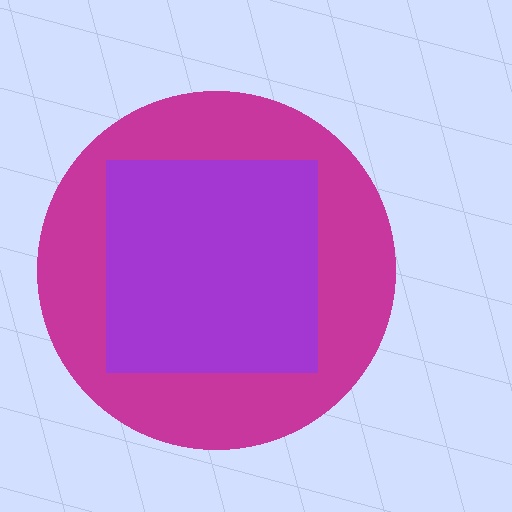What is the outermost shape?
The magenta circle.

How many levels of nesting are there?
2.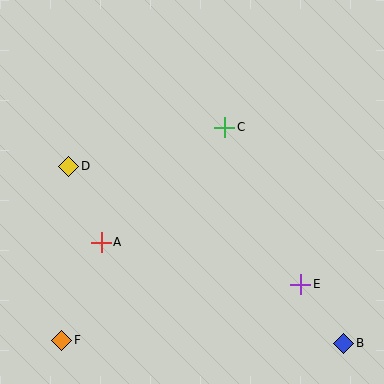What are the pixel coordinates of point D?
Point D is at (69, 166).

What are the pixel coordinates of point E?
Point E is at (301, 284).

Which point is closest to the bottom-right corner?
Point B is closest to the bottom-right corner.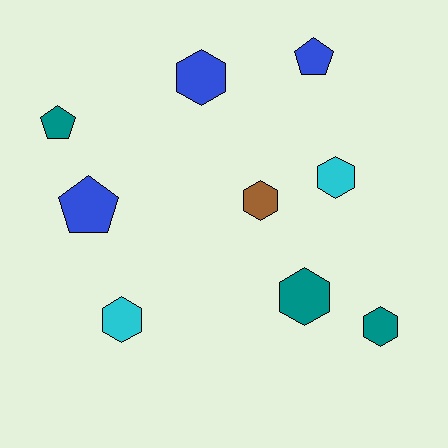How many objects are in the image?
There are 9 objects.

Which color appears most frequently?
Teal, with 3 objects.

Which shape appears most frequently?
Hexagon, with 6 objects.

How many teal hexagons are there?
There are 2 teal hexagons.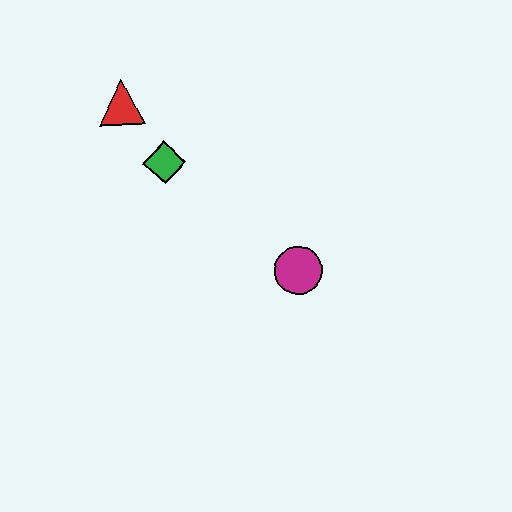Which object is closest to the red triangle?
The green diamond is closest to the red triangle.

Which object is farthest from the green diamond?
The magenta circle is farthest from the green diamond.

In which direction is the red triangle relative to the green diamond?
The red triangle is above the green diamond.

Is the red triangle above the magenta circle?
Yes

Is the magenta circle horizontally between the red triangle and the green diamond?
No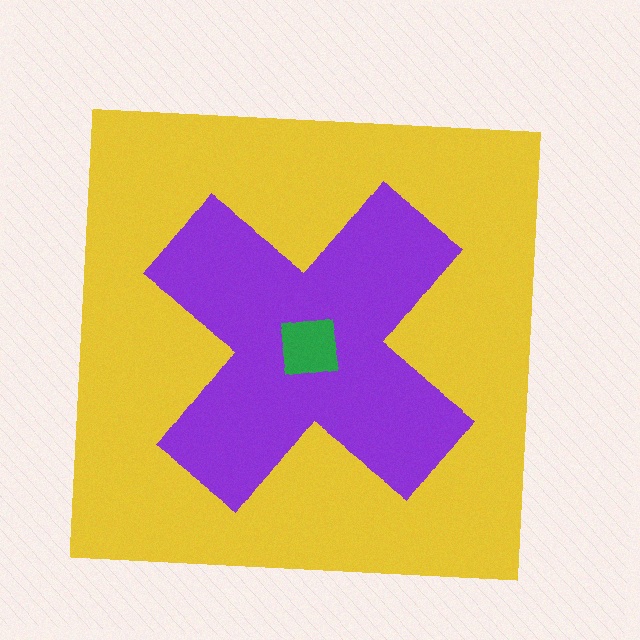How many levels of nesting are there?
3.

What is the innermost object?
The green square.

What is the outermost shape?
The yellow square.